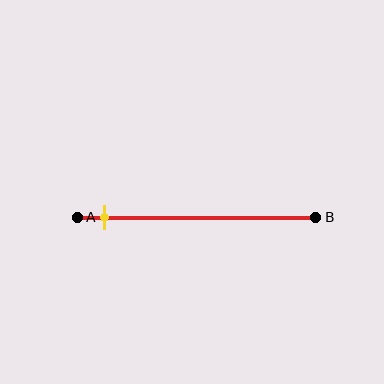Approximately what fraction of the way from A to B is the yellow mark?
The yellow mark is approximately 10% of the way from A to B.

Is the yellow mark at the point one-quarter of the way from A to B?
No, the mark is at about 10% from A, not at the 25% one-quarter point.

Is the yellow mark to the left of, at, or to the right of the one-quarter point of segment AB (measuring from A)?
The yellow mark is to the left of the one-quarter point of segment AB.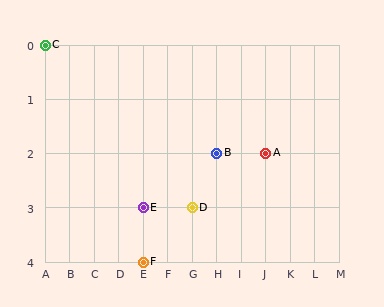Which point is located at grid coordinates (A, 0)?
Point C is at (A, 0).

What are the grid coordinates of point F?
Point F is at grid coordinates (E, 4).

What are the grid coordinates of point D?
Point D is at grid coordinates (G, 3).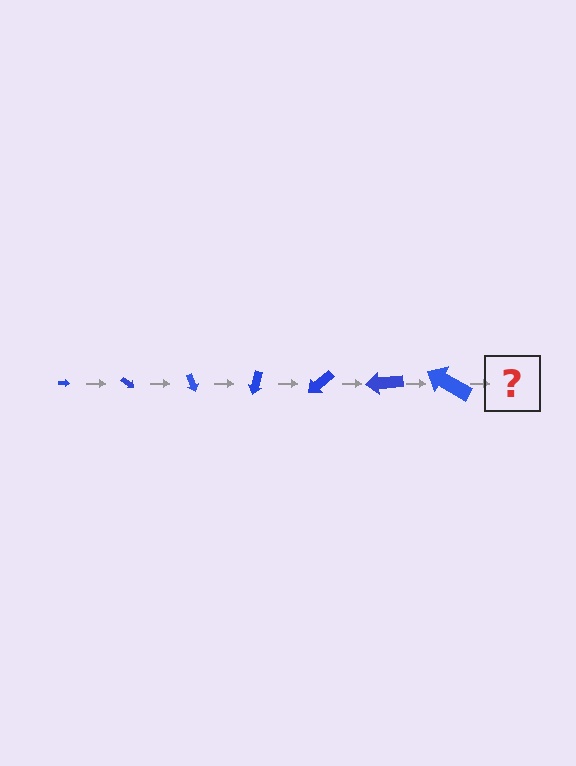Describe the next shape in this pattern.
It should be an arrow, larger than the previous one and rotated 245 degrees from the start.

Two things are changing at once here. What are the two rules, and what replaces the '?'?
The two rules are that the arrow grows larger each step and it rotates 35 degrees each step. The '?' should be an arrow, larger than the previous one and rotated 245 degrees from the start.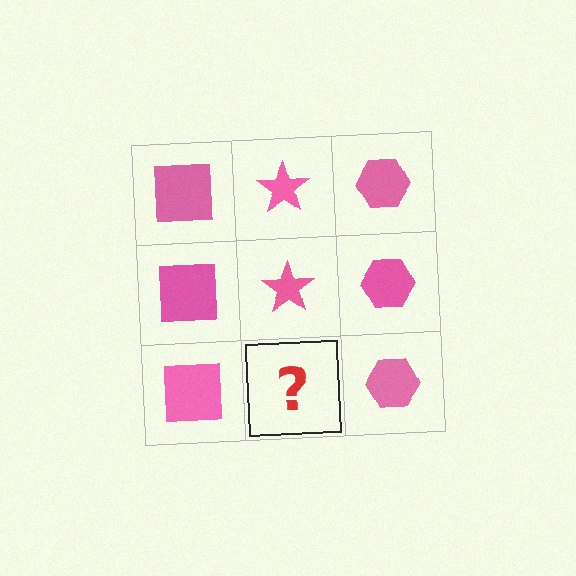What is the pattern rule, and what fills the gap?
The rule is that each column has a consistent shape. The gap should be filled with a pink star.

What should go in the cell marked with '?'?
The missing cell should contain a pink star.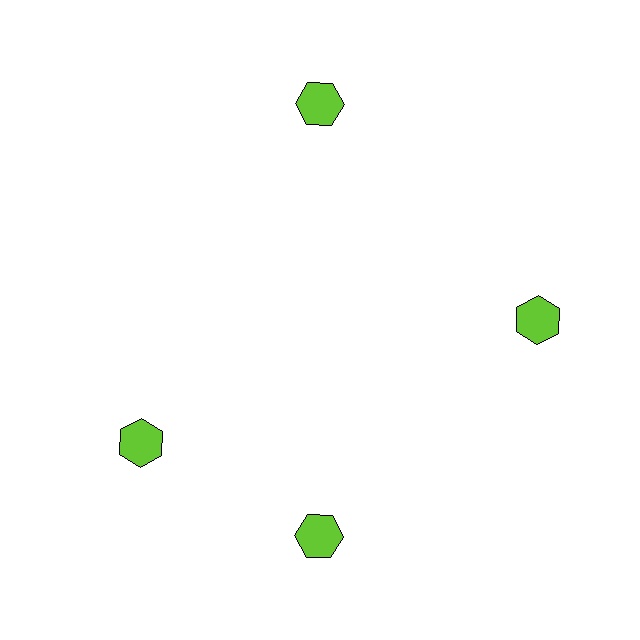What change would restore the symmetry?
The symmetry would be restored by rotating it back into even spacing with its neighbors so that all 4 hexagons sit at equal angles and equal distance from the center.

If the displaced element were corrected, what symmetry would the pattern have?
It would have 4-fold rotational symmetry — the pattern would map onto itself every 90 degrees.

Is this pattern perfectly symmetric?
No. The 4 lime hexagons are arranged in a ring, but one element near the 9 o'clock position is rotated out of alignment along the ring, breaking the 4-fold rotational symmetry.